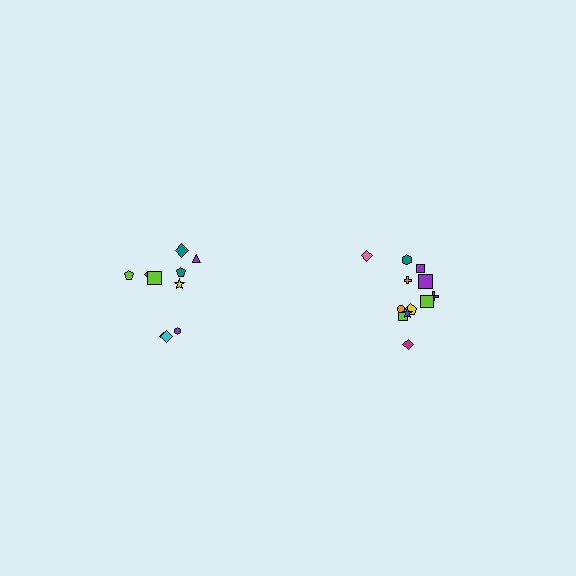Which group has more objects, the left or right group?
The right group.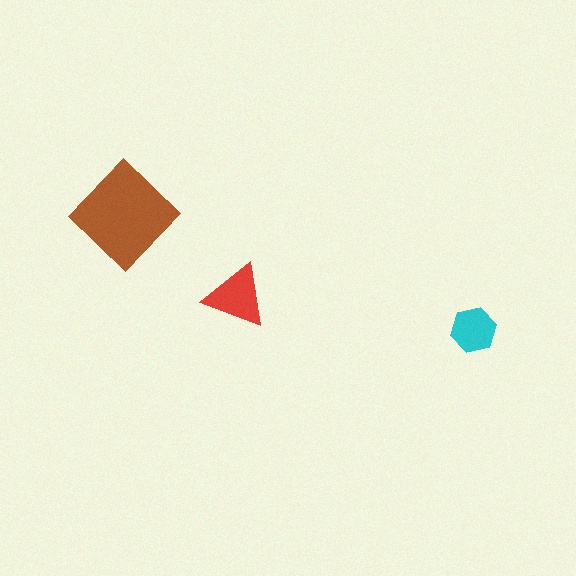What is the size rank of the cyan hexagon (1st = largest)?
3rd.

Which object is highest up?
The brown diamond is topmost.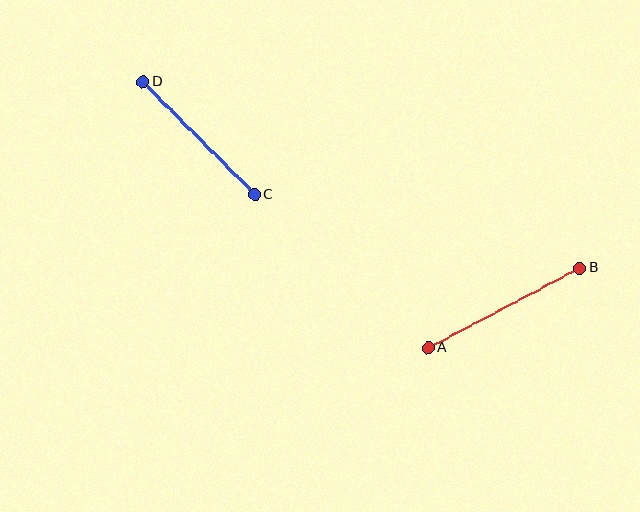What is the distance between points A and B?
The distance is approximately 171 pixels.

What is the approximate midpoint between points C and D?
The midpoint is at approximately (199, 138) pixels.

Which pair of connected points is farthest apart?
Points A and B are farthest apart.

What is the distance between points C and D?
The distance is approximately 159 pixels.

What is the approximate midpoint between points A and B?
The midpoint is at approximately (504, 308) pixels.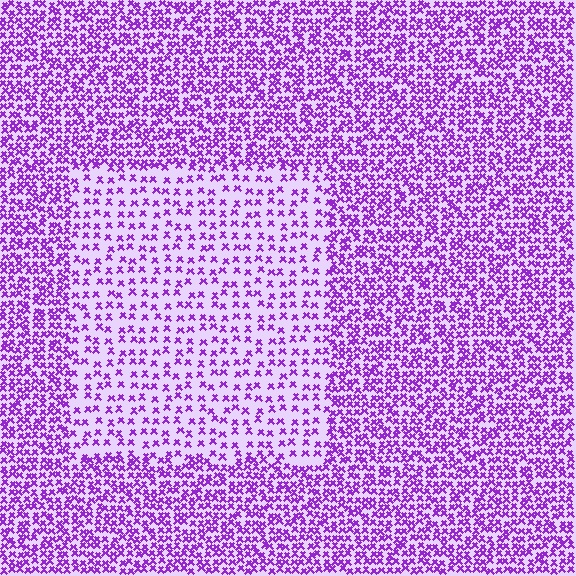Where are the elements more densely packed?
The elements are more densely packed outside the rectangle boundary.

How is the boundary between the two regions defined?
The boundary is defined by a change in element density (approximately 2.1x ratio). All elements are the same color, size, and shape.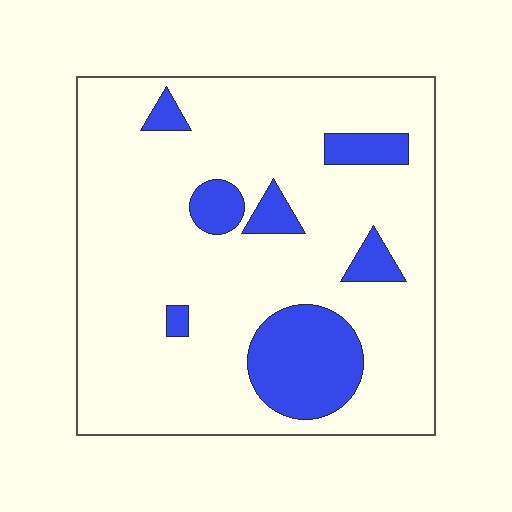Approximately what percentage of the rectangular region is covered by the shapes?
Approximately 15%.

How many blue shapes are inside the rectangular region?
7.